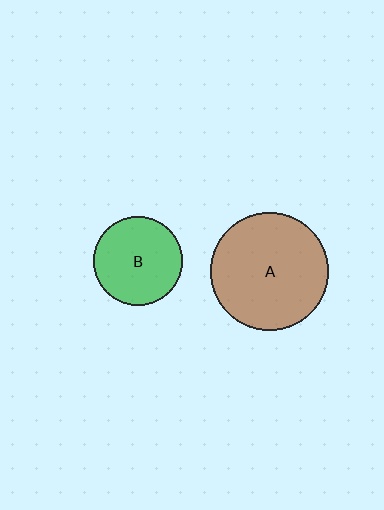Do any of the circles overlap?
No, none of the circles overlap.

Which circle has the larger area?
Circle A (brown).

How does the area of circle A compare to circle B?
Approximately 1.8 times.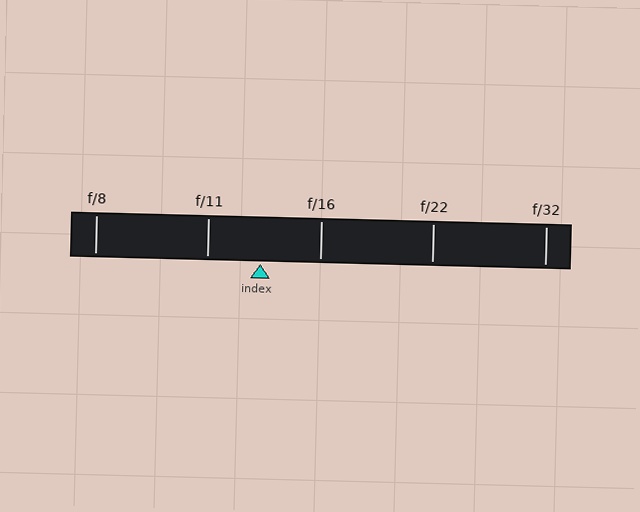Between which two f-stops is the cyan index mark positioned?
The index mark is between f/11 and f/16.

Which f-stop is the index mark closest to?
The index mark is closest to f/11.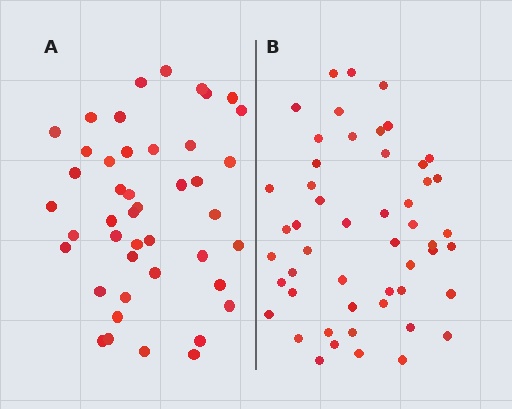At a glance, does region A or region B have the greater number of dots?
Region B (the right region) has more dots.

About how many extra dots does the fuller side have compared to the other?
Region B has roughly 8 or so more dots than region A.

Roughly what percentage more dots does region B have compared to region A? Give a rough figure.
About 15% more.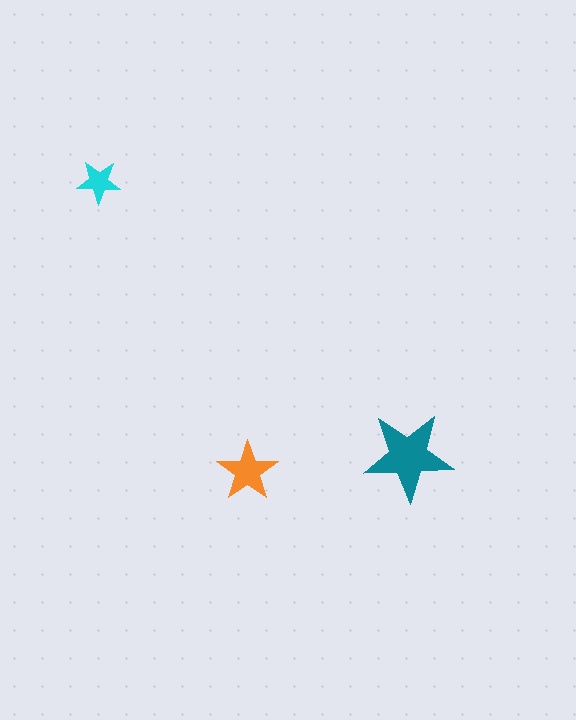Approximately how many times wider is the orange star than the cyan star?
About 1.5 times wider.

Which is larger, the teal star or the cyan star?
The teal one.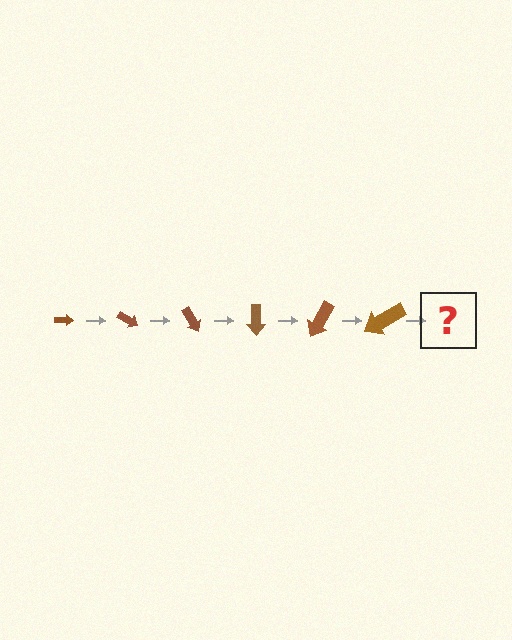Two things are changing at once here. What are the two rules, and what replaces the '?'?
The two rules are that the arrow grows larger each step and it rotates 30 degrees each step. The '?' should be an arrow, larger than the previous one and rotated 180 degrees from the start.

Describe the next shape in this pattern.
It should be an arrow, larger than the previous one and rotated 180 degrees from the start.